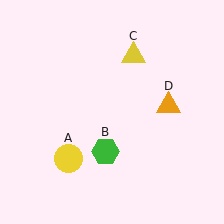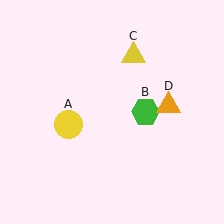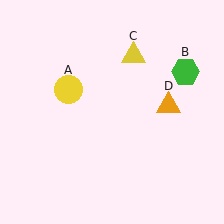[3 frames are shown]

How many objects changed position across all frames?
2 objects changed position: yellow circle (object A), green hexagon (object B).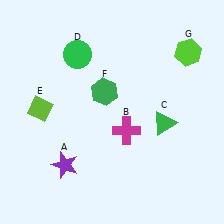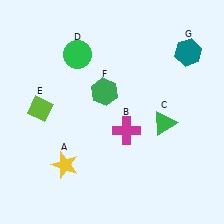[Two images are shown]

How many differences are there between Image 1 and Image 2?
There are 2 differences between the two images.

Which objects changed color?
A changed from purple to yellow. G changed from lime to teal.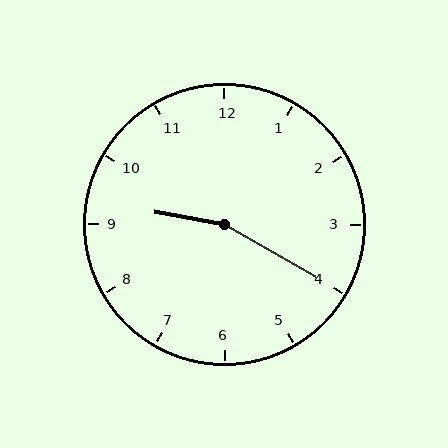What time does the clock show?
9:20.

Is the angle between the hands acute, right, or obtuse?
It is obtuse.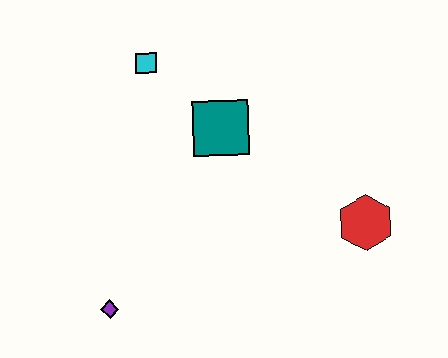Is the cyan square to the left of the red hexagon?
Yes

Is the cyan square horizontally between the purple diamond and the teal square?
Yes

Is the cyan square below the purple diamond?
No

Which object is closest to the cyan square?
The teal square is closest to the cyan square.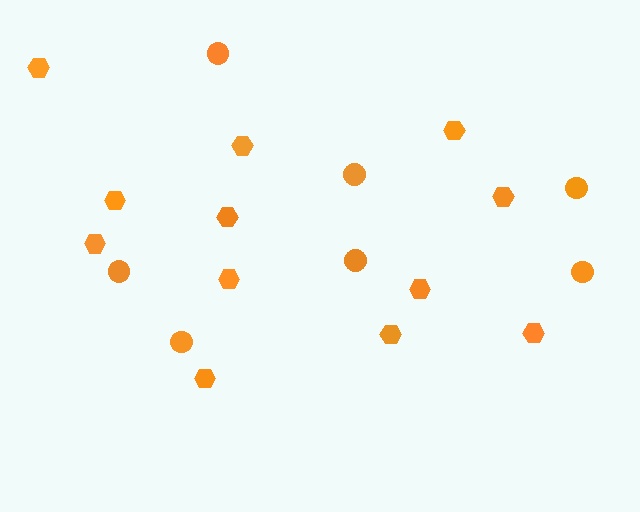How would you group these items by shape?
There are 2 groups: one group of hexagons (12) and one group of circles (7).